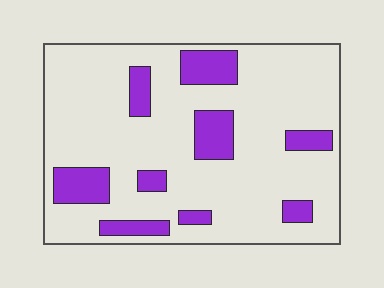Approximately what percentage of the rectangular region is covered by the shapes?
Approximately 20%.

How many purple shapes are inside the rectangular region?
9.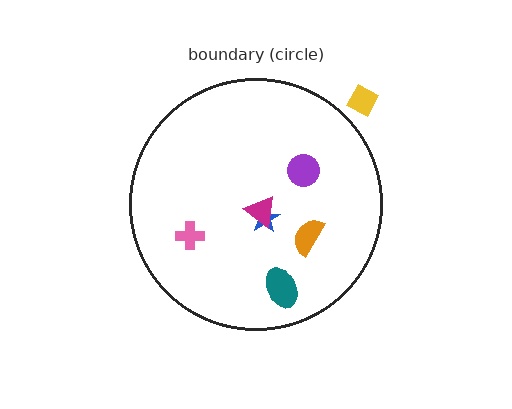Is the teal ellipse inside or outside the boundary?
Inside.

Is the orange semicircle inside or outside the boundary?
Inside.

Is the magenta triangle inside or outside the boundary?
Inside.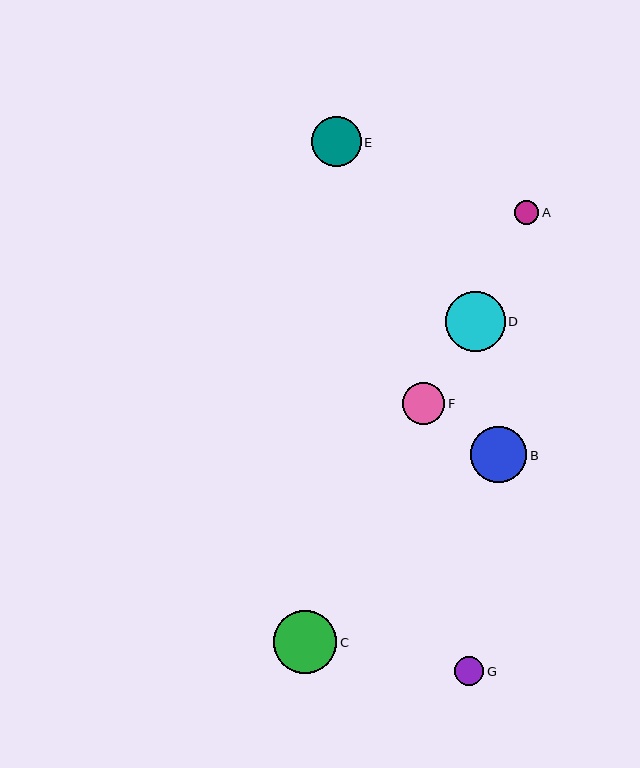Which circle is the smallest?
Circle A is the smallest with a size of approximately 24 pixels.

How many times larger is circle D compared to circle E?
Circle D is approximately 1.2 times the size of circle E.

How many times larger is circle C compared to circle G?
Circle C is approximately 2.1 times the size of circle G.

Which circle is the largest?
Circle C is the largest with a size of approximately 63 pixels.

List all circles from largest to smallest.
From largest to smallest: C, D, B, E, F, G, A.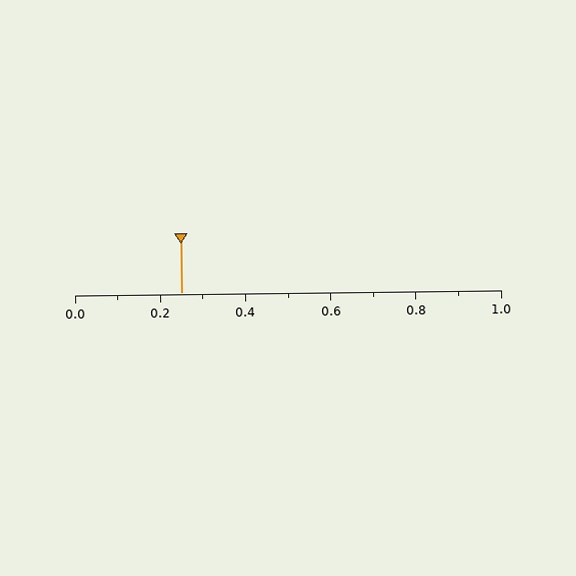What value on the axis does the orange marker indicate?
The marker indicates approximately 0.25.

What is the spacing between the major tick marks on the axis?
The major ticks are spaced 0.2 apart.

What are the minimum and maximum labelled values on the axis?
The axis runs from 0.0 to 1.0.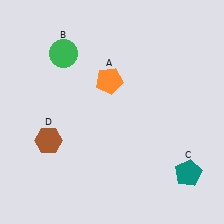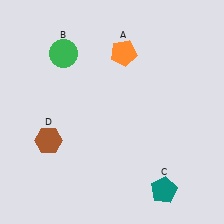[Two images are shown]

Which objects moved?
The objects that moved are: the orange pentagon (A), the teal pentagon (C).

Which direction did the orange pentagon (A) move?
The orange pentagon (A) moved up.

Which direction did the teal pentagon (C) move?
The teal pentagon (C) moved left.